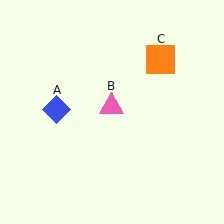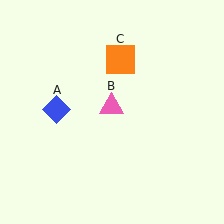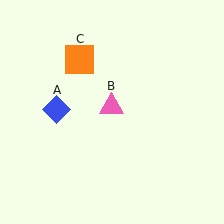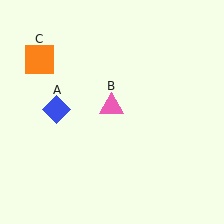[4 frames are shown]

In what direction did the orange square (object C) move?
The orange square (object C) moved left.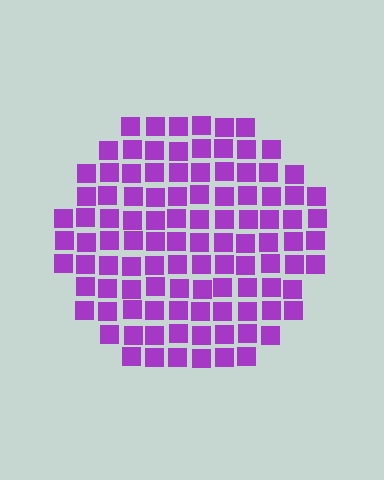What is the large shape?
The large shape is a circle.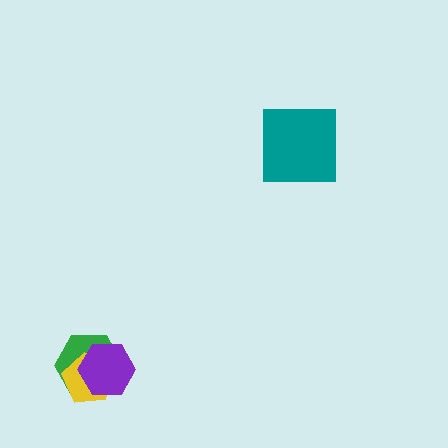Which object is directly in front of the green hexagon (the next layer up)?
The yellow pentagon is directly in front of the green hexagon.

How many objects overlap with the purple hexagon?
2 objects overlap with the purple hexagon.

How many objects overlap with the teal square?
0 objects overlap with the teal square.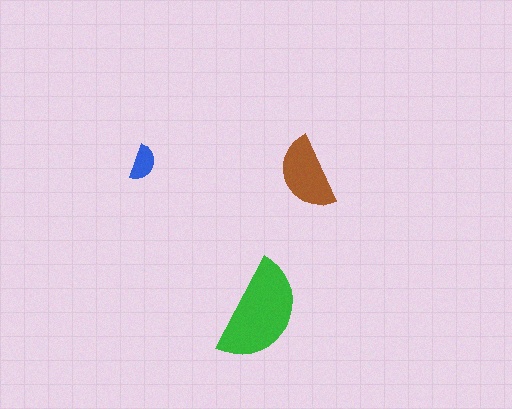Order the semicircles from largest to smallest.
the green one, the brown one, the blue one.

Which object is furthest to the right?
The brown semicircle is rightmost.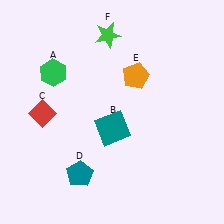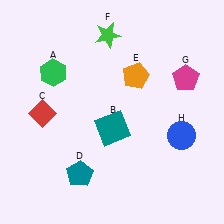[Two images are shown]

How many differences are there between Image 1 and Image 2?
There are 2 differences between the two images.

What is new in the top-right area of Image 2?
A magenta pentagon (G) was added in the top-right area of Image 2.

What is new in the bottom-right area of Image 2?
A blue circle (H) was added in the bottom-right area of Image 2.